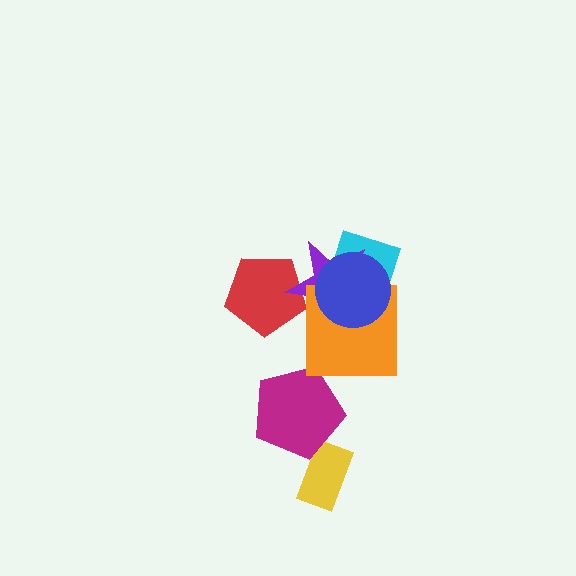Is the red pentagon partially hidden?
Yes, it is partially covered by another shape.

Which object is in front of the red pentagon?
The purple star is in front of the red pentagon.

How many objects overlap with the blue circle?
3 objects overlap with the blue circle.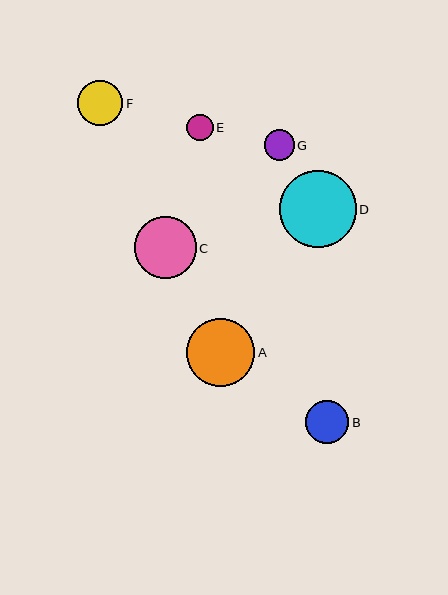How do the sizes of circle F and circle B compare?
Circle F and circle B are approximately the same size.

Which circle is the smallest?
Circle E is the smallest with a size of approximately 26 pixels.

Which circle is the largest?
Circle D is the largest with a size of approximately 77 pixels.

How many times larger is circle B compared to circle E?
Circle B is approximately 1.6 times the size of circle E.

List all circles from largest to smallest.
From largest to smallest: D, A, C, F, B, G, E.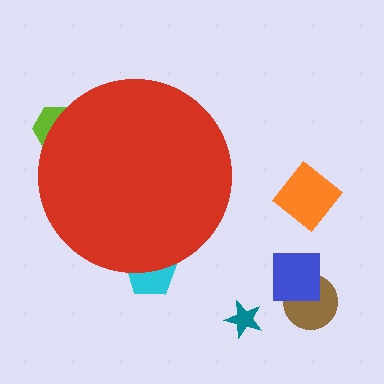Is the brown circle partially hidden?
No, the brown circle is fully visible.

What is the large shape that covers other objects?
A red circle.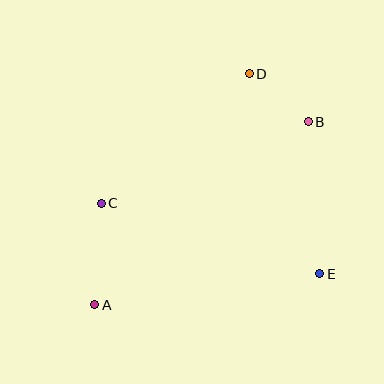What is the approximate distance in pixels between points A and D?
The distance between A and D is approximately 278 pixels.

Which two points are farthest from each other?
Points A and B are farthest from each other.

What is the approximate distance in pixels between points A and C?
The distance between A and C is approximately 101 pixels.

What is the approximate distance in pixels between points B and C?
The distance between B and C is approximately 222 pixels.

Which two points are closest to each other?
Points B and D are closest to each other.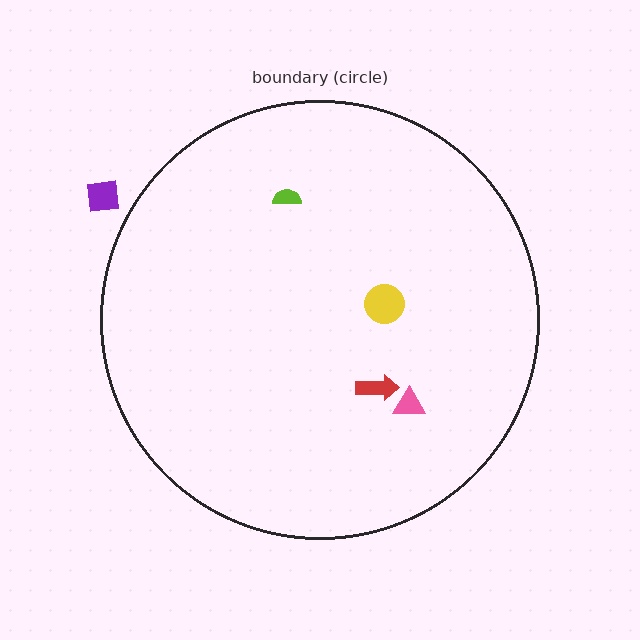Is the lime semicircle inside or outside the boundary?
Inside.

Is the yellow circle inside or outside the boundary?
Inside.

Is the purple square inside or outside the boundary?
Outside.